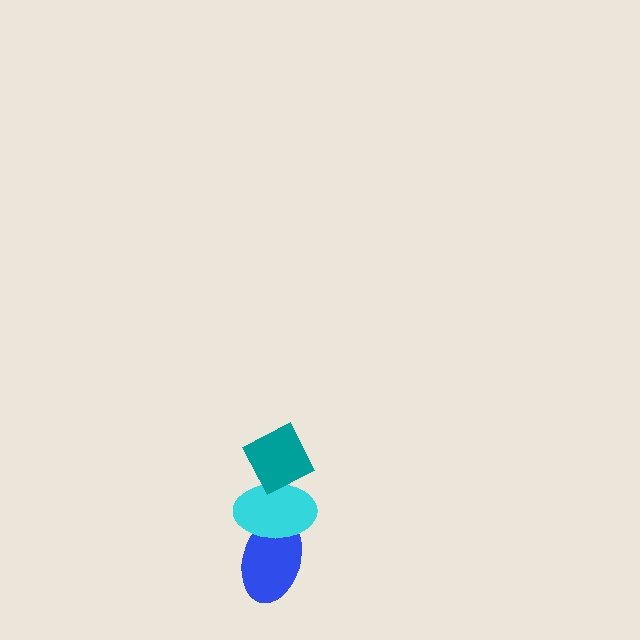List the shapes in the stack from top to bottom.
From top to bottom: the teal diamond, the cyan ellipse, the blue ellipse.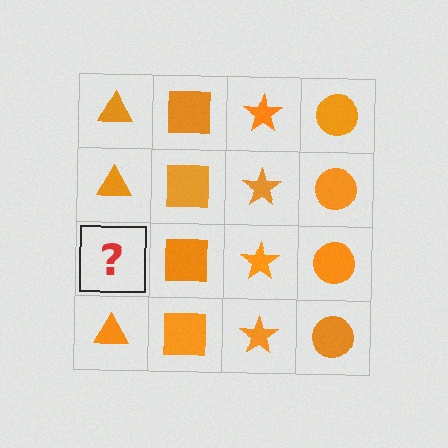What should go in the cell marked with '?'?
The missing cell should contain an orange triangle.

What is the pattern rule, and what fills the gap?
The rule is that each column has a consistent shape. The gap should be filled with an orange triangle.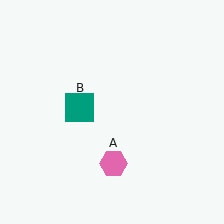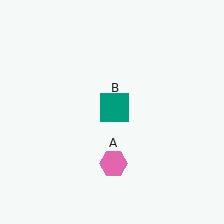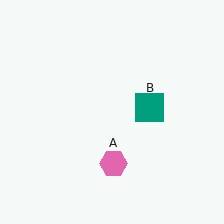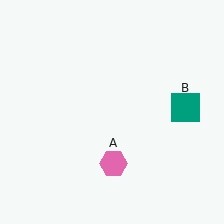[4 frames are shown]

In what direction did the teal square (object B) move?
The teal square (object B) moved right.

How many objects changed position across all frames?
1 object changed position: teal square (object B).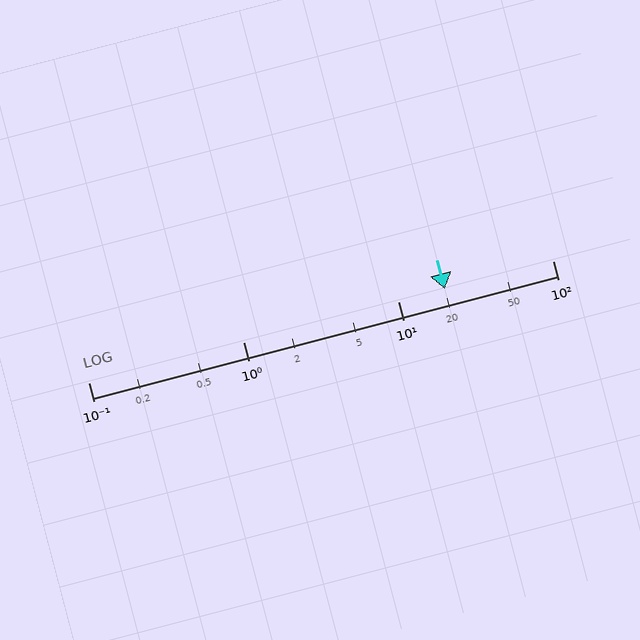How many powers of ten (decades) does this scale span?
The scale spans 3 decades, from 0.1 to 100.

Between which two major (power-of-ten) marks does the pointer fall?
The pointer is between 10 and 100.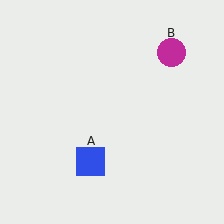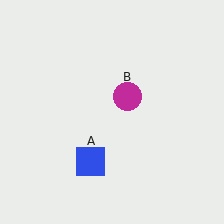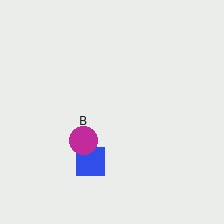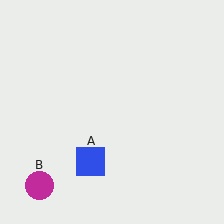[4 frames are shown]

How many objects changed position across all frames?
1 object changed position: magenta circle (object B).